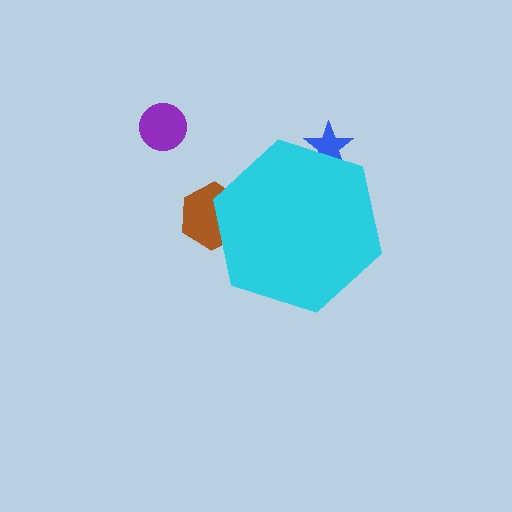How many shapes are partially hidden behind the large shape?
2 shapes are partially hidden.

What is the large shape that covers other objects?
A cyan hexagon.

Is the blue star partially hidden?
Yes, the blue star is partially hidden behind the cyan hexagon.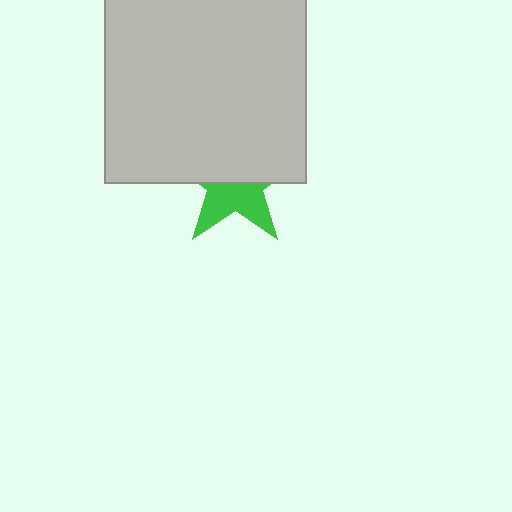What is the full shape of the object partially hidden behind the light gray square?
The partially hidden object is a green star.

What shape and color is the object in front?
The object in front is a light gray square.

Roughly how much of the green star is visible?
A small part of it is visible (roughly 43%).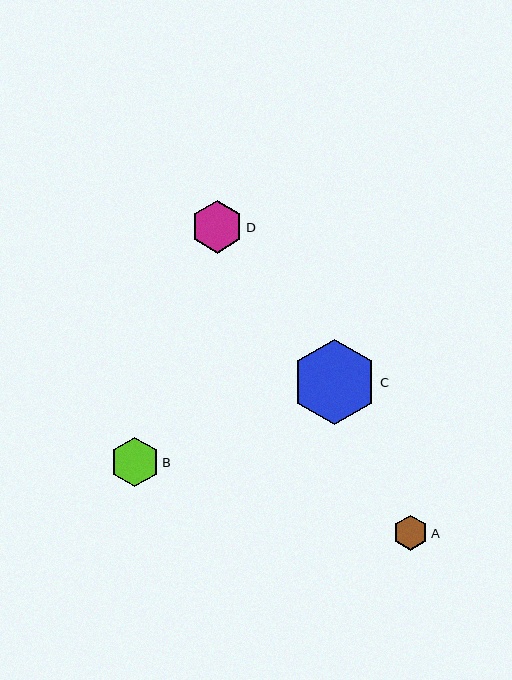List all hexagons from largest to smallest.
From largest to smallest: C, D, B, A.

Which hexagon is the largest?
Hexagon C is the largest with a size of approximately 85 pixels.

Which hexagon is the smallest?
Hexagon A is the smallest with a size of approximately 35 pixels.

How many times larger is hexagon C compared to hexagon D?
Hexagon C is approximately 1.6 times the size of hexagon D.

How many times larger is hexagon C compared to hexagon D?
Hexagon C is approximately 1.6 times the size of hexagon D.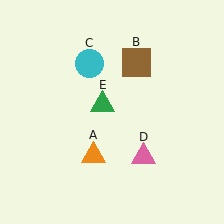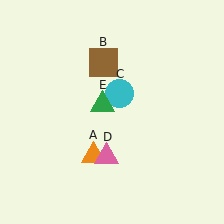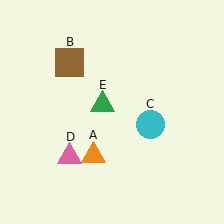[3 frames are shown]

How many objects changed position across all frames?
3 objects changed position: brown square (object B), cyan circle (object C), pink triangle (object D).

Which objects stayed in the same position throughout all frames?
Orange triangle (object A) and green triangle (object E) remained stationary.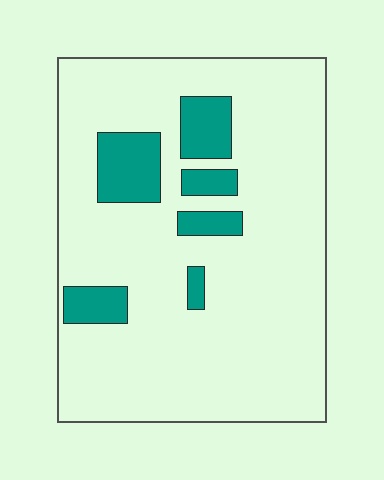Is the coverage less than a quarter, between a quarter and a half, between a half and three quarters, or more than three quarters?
Less than a quarter.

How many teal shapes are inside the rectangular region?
6.